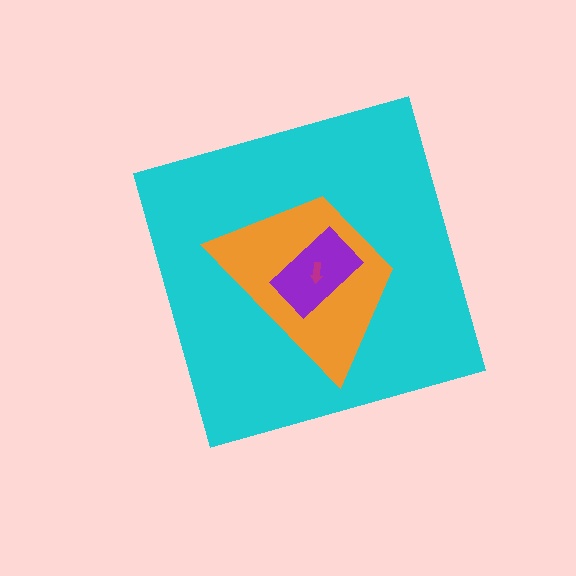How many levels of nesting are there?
4.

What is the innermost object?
The magenta arrow.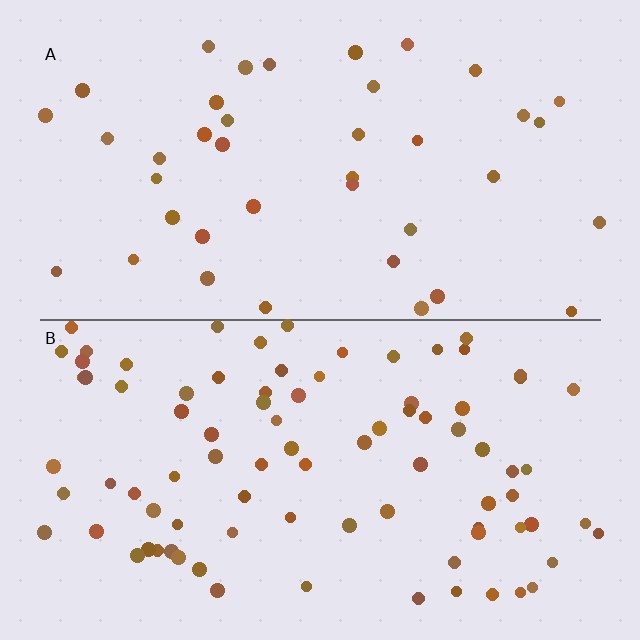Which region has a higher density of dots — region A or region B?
B (the bottom).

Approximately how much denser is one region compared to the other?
Approximately 2.2× — region B over region A.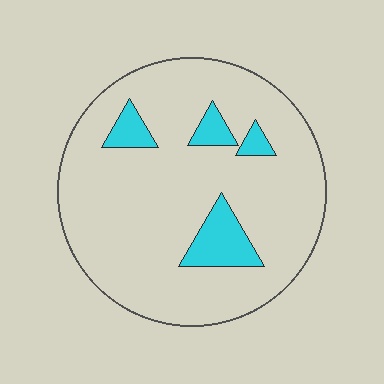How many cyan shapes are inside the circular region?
4.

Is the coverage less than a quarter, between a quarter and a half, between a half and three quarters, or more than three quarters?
Less than a quarter.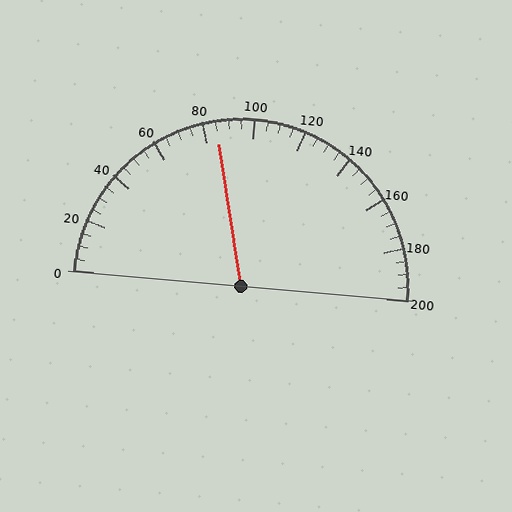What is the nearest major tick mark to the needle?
The nearest major tick mark is 80.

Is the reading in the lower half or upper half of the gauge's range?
The reading is in the lower half of the range (0 to 200).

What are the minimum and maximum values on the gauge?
The gauge ranges from 0 to 200.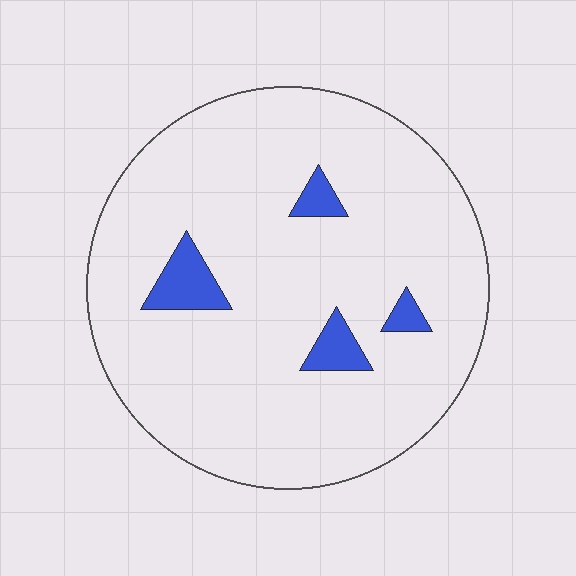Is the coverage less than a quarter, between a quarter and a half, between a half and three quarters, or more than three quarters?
Less than a quarter.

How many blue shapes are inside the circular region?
4.